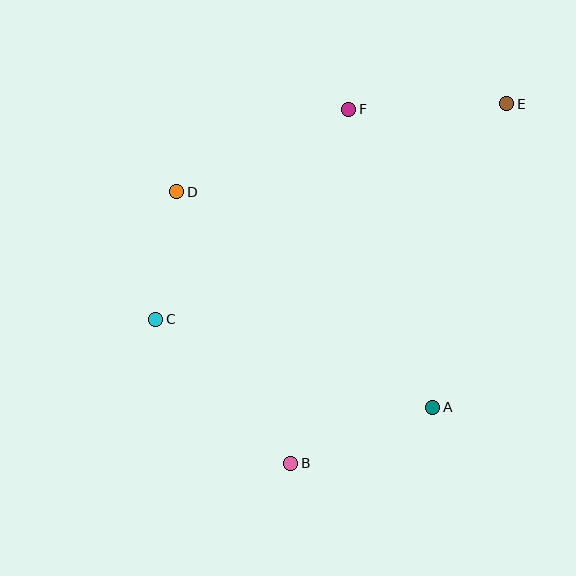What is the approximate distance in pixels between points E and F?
The distance between E and F is approximately 158 pixels.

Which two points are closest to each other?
Points C and D are closest to each other.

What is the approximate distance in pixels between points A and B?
The distance between A and B is approximately 153 pixels.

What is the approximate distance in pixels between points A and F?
The distance between A and F is approximately 310 pixels.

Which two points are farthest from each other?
Points B and E are farthest from each other.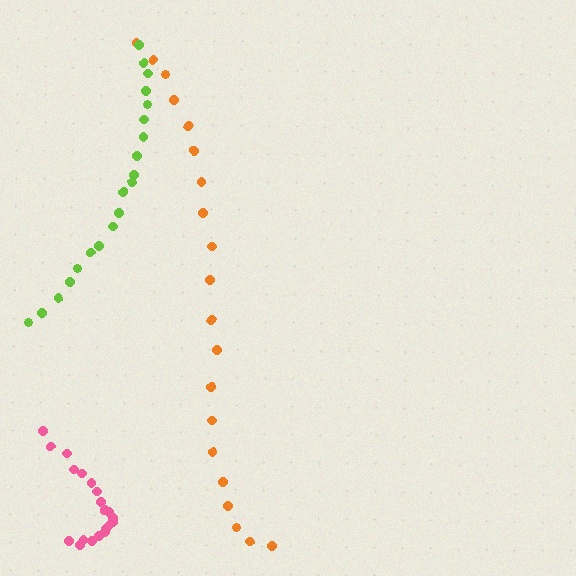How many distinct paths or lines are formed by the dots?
There are 3 distinct paths.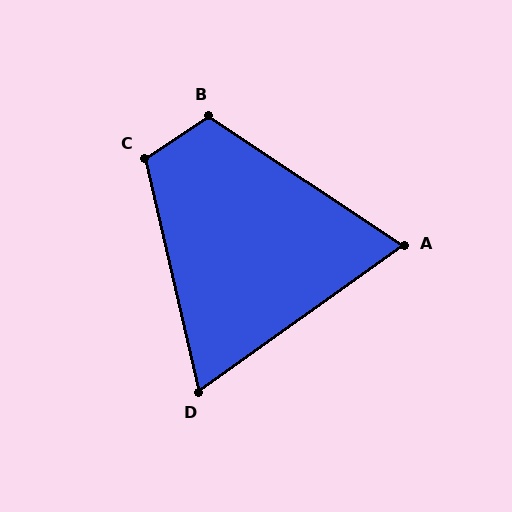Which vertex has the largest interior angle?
B, at approximately 112 degrees.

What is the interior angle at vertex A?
Approximately 69 degrees (acute).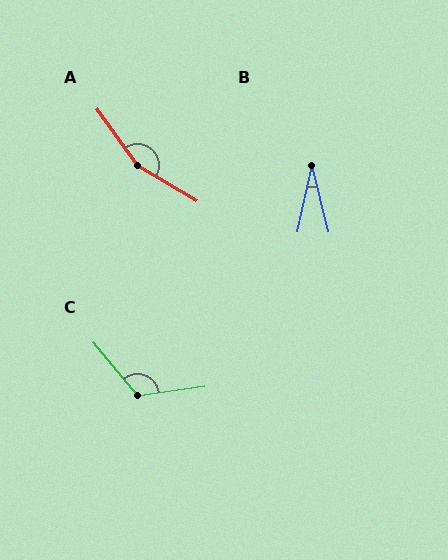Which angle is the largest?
A, at approximately 156 degrees.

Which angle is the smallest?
B, at approximately 27 degrees.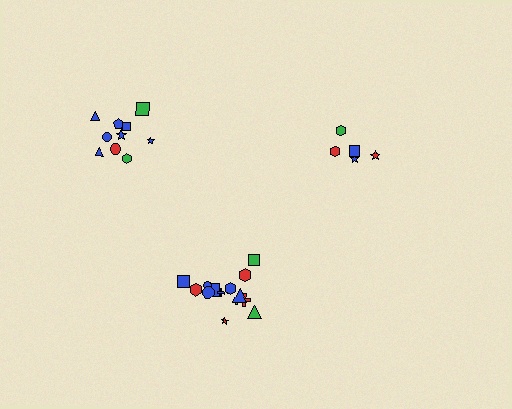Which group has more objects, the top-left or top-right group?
The top-left group.